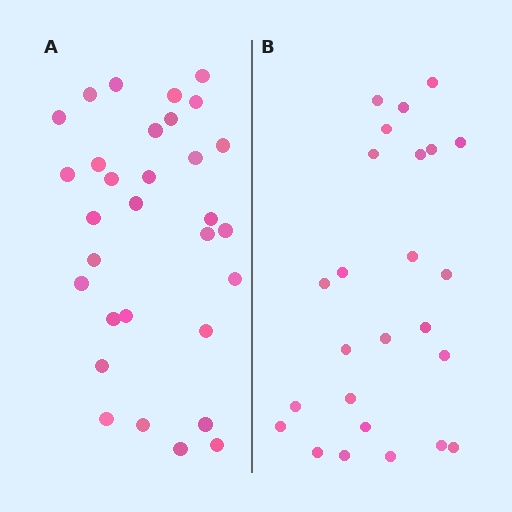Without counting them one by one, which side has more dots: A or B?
Region A (the left region) has more dots.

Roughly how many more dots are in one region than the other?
Region A has about 6 more dots than region B.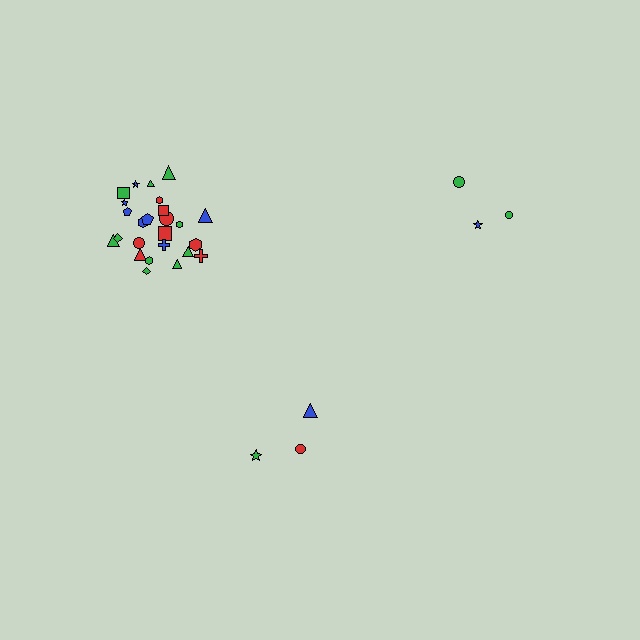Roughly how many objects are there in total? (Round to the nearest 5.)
Roughly 30 objects in total.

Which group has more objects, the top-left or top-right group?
The top-left group.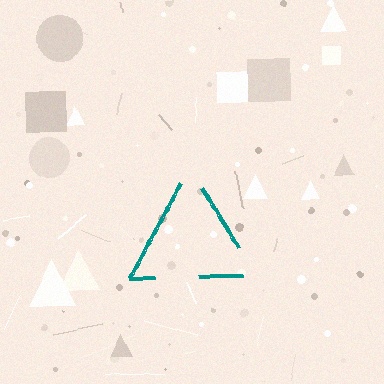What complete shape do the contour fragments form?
The contour fragments form a triangle.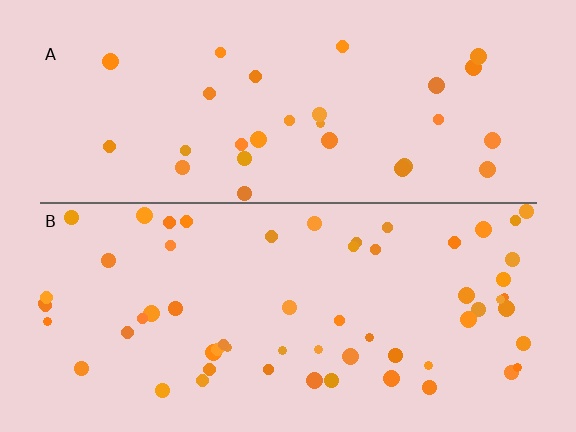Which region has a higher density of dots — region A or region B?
B (the bottom).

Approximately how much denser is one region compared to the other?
Approximately 2.0× — region B over region A.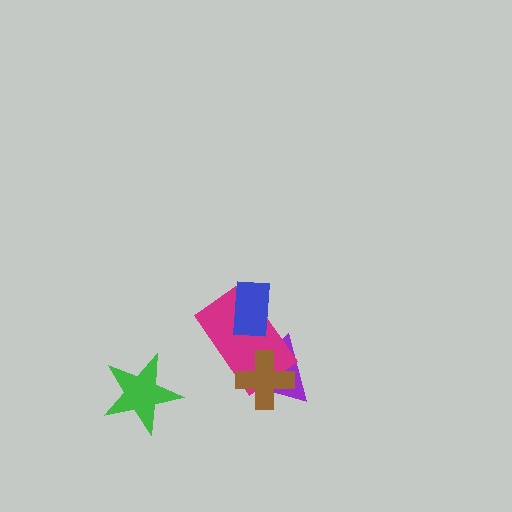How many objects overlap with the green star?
0 objects overlap with the green star.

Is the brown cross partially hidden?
No, no other shape covers it.